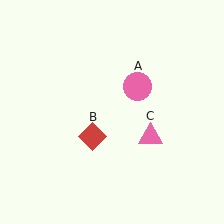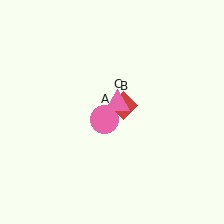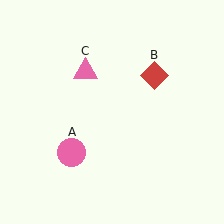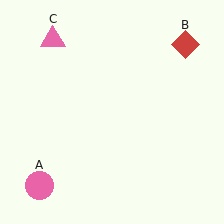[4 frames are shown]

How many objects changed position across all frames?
3 objects changed position: pink circle (object A), red diamond (object B), pink triangle (object C).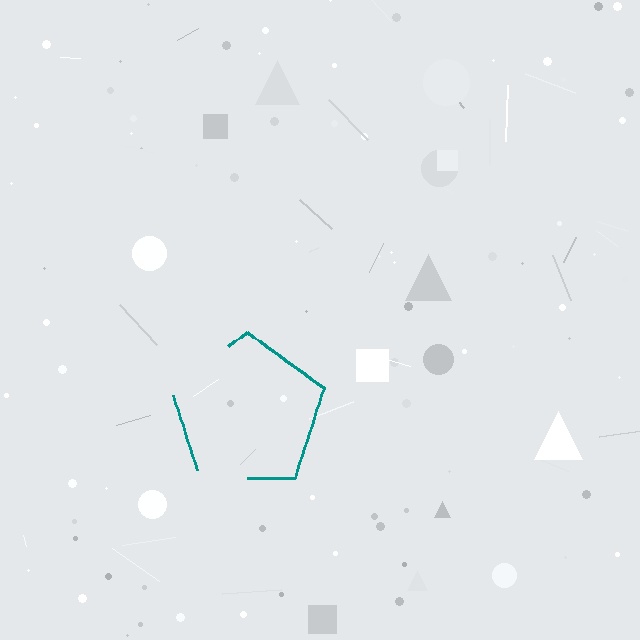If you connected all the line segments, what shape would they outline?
They would outline a pentagon.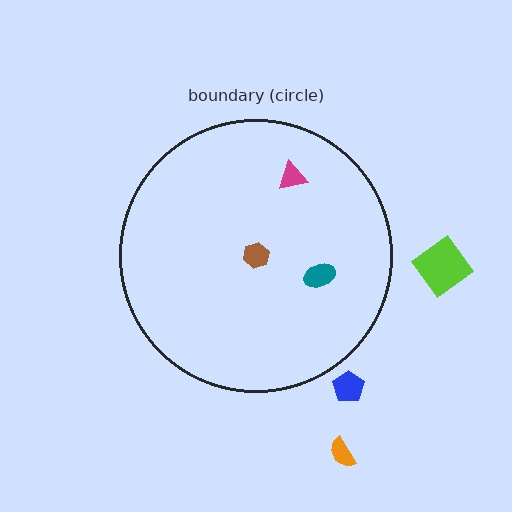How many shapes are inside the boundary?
3 inside, 3 outside.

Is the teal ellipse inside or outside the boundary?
Inside.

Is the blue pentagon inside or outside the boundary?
Outside.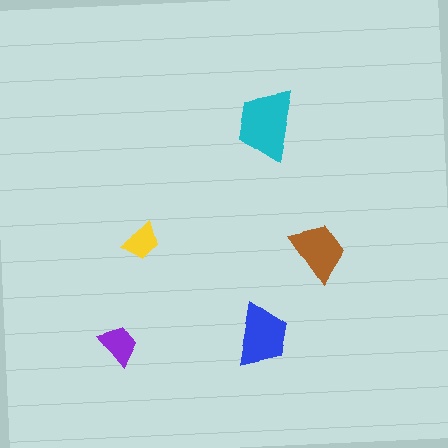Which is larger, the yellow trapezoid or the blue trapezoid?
The blue one.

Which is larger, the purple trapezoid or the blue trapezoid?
The blue one.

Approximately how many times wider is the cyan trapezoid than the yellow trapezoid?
About 2 times wider.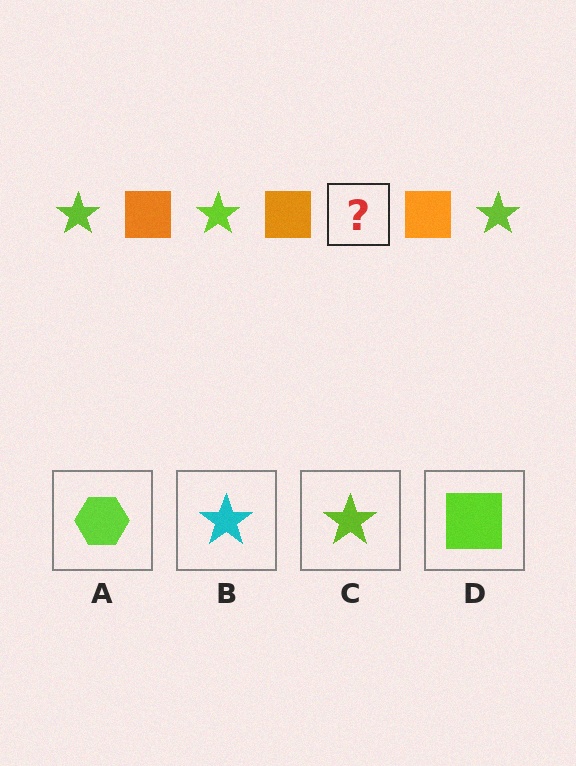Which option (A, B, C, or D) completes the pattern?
C.